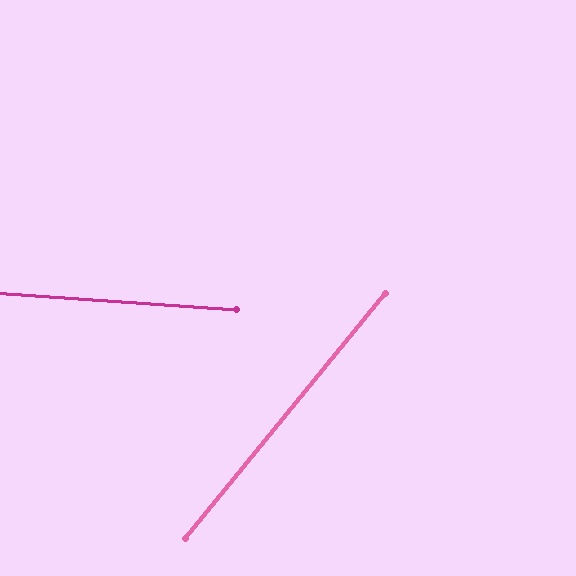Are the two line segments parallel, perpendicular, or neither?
Neither parallel nor perpendicular — they differ by about 55°.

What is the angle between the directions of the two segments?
Approximately 55 degrees.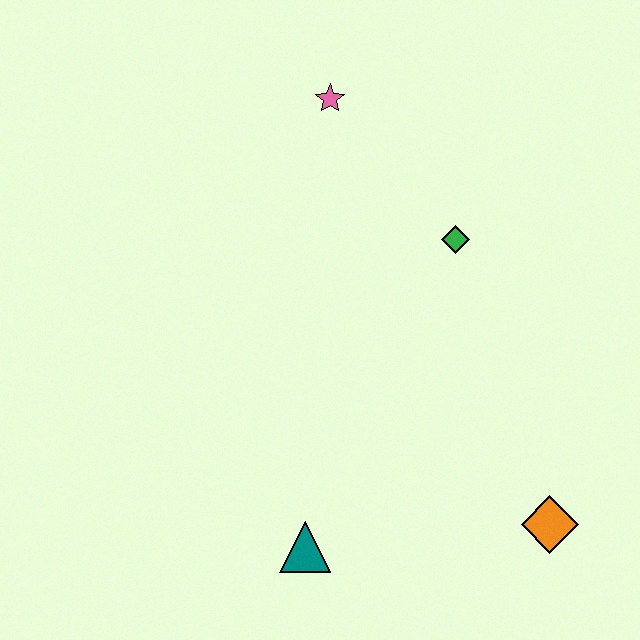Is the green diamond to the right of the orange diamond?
No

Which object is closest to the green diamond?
The pink star is closest to the green diamond.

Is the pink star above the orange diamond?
Yes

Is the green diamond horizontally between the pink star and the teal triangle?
No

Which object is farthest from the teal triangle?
The pink star is farthest from the teal triangle.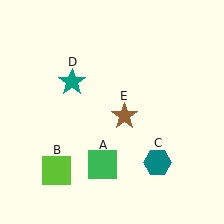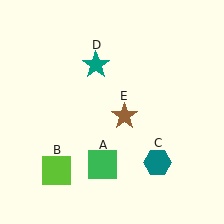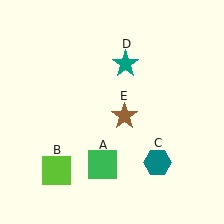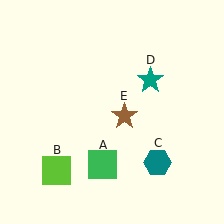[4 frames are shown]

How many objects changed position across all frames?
1 object changed position: teal star (object D).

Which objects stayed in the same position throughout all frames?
Green square (object A) and lime square (object B) and teal hexagon (object C) and brown star (object E) remained stationary.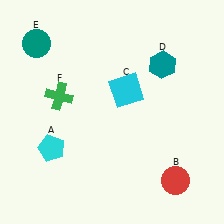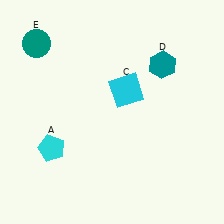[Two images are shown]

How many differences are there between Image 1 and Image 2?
There are 2 differences between the two images.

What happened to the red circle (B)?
The red circle (B) was removed in Image 2. It was in the bottom-right area of Image 1.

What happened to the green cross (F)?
The green cross (F) was removed in Image 2. It was in the top-left area of Image 1.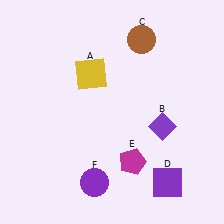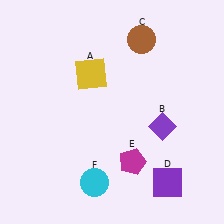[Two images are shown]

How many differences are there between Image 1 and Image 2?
There is 1 difference between the two images.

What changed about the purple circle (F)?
In Image 1, F is purple. In Image 2, it changed to cyan.